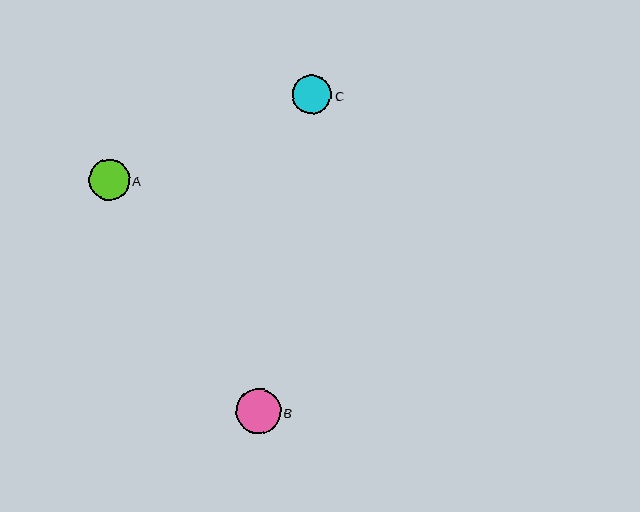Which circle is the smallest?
Circle C is the smallest with a size of approximately 39 pixels.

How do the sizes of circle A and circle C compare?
Circle A and circle C are approximately the same size.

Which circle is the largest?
Circle B is the largest with a size of approximately 45 pixels.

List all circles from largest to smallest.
From largest to smallest: B, A, C.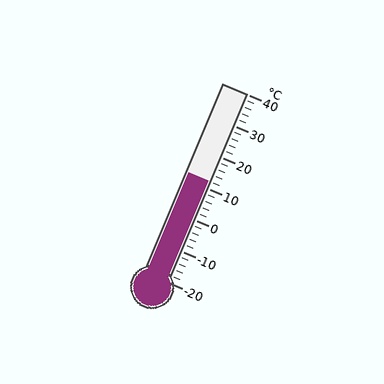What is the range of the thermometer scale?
The thermometer scale ranges from -20°C to 40°C.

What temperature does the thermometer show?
The thermometer shows approximately 12°C.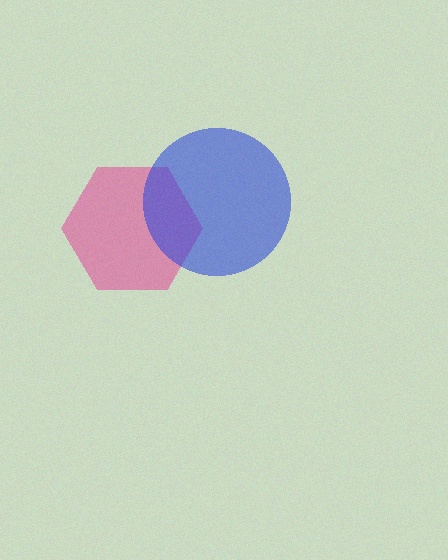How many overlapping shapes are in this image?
There are 2 overlapping shapes in the image.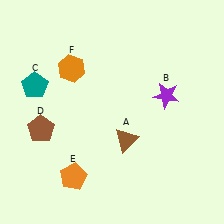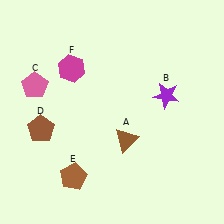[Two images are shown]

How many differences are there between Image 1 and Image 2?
There are 3 differences between the two images.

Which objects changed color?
C changed from teal to pink. E changed from orange to brown. F changed from orange to magenta.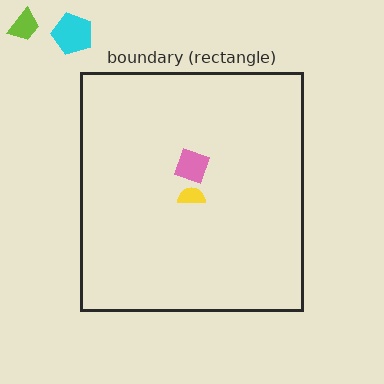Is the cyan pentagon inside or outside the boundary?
Outside.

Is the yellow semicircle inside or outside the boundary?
Inside.